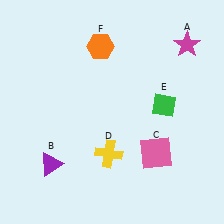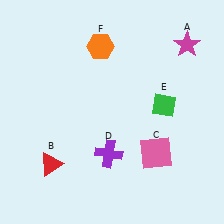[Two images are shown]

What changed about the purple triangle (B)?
In Image 1, B is purple. In Image 2, it changed to red.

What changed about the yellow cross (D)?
In Image 1, D is yellow. In Image 2, it changed to purple.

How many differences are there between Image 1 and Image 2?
There are 2 differences between the two images.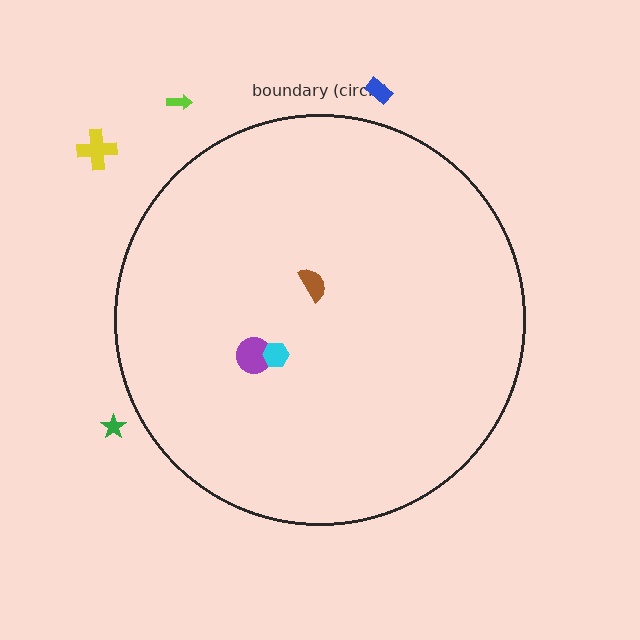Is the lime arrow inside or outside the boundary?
Outside.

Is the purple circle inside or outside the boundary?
Inside.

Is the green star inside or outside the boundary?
Outside.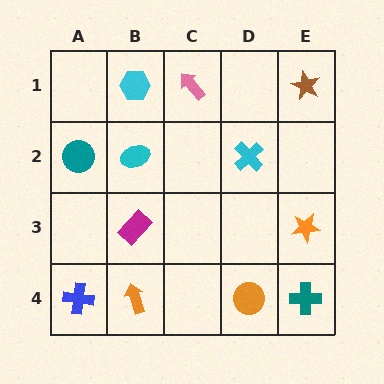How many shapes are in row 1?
3 shapes.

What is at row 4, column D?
An orange circle.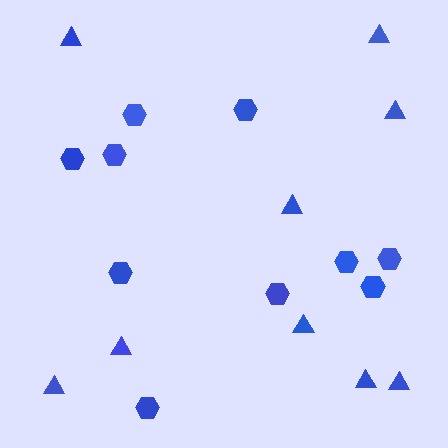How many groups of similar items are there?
There are 2 groups: one group of hexagons (10) and one group of triangles (9).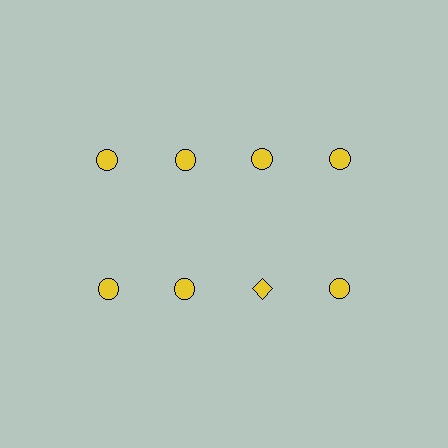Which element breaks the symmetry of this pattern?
The yellow diamond in the second row, center column breaks the symmetry. All other shapes are yellow circles.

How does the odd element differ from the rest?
It has a different shape: diamond instead of circle.